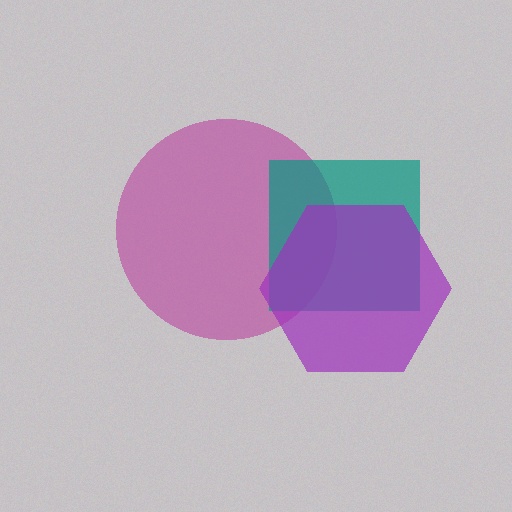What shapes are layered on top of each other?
The layered shapes are: a magenta circle, a teal square, a purple hexagon.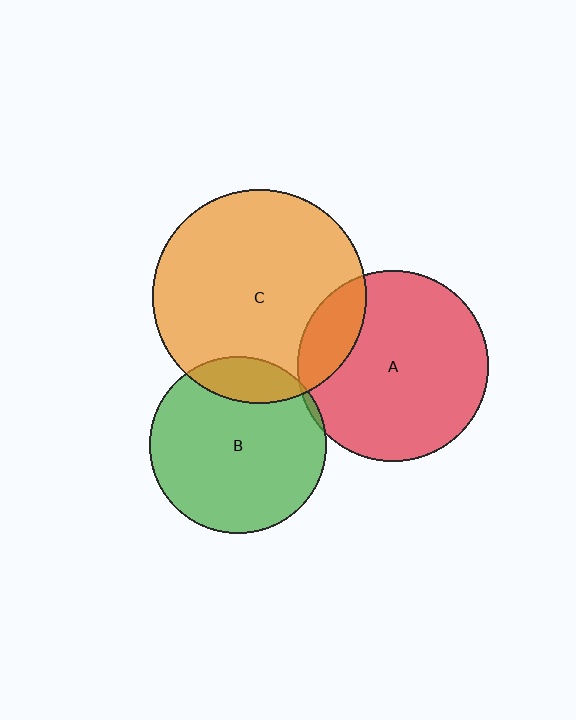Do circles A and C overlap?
Yes.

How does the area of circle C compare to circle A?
Approximately 1.3 times.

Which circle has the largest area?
Circle C (orange).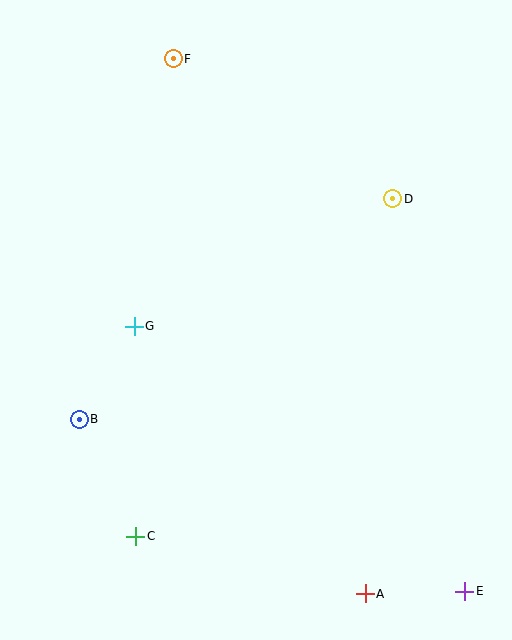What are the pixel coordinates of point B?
Point B is at (79, 419).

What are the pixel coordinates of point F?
Point F is at (173, 59).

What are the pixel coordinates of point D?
Point D is at (393, 199).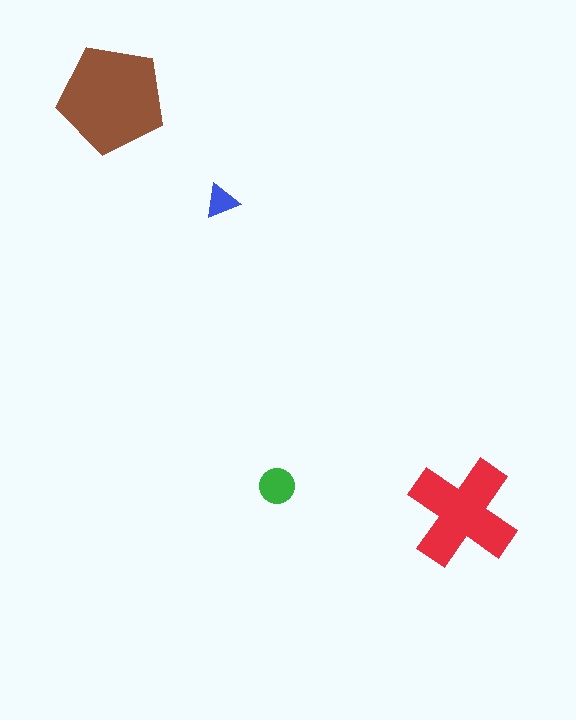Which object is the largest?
The brown pentagon.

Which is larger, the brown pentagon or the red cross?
The brown pentagon.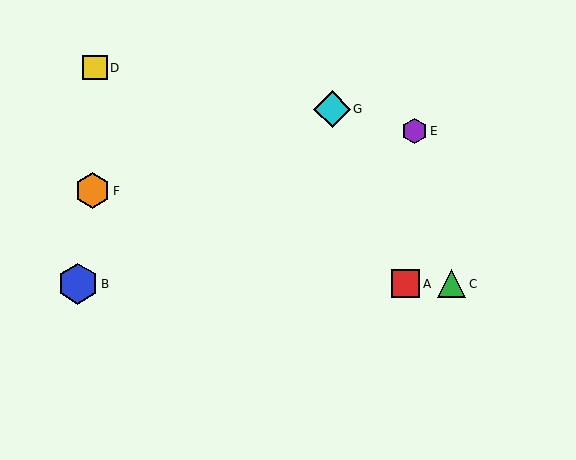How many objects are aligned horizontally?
3 objects (A, B, C) are aligned horizontally.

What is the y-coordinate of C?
Object C is at y≈284.